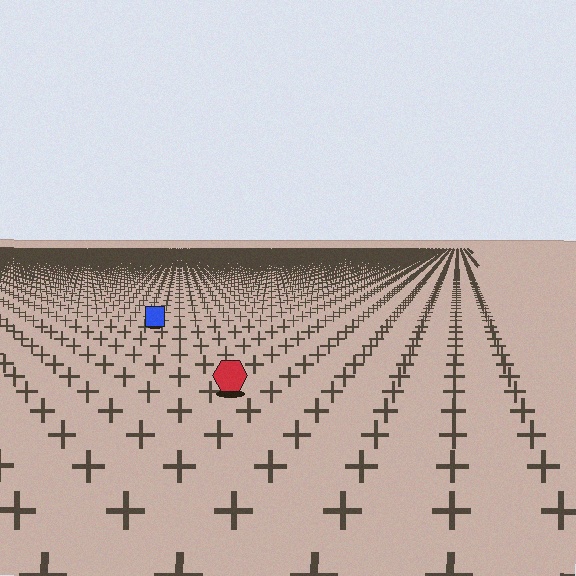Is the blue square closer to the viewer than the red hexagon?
No. The red hexagon is closer — you can tell from the texture gradient: the ground texture is coarser near it.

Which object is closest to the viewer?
The red hexagon is closest. The texture marks near it are larger and more spread out.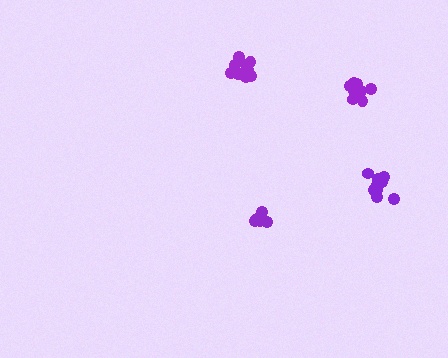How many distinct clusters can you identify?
There are 4 distinct clusters.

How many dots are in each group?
Group 1: 5 dots, Group 2: 10 dots, Group 3: 10 dots, Group 4: 9 dots (34 total).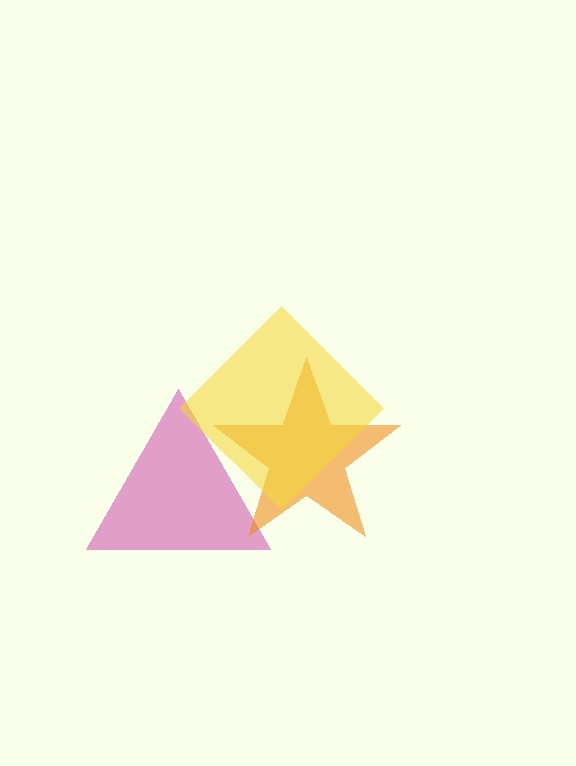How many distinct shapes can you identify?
There are 3 distinct shapes: a magenta triangle, an orange star, a yellow diamond.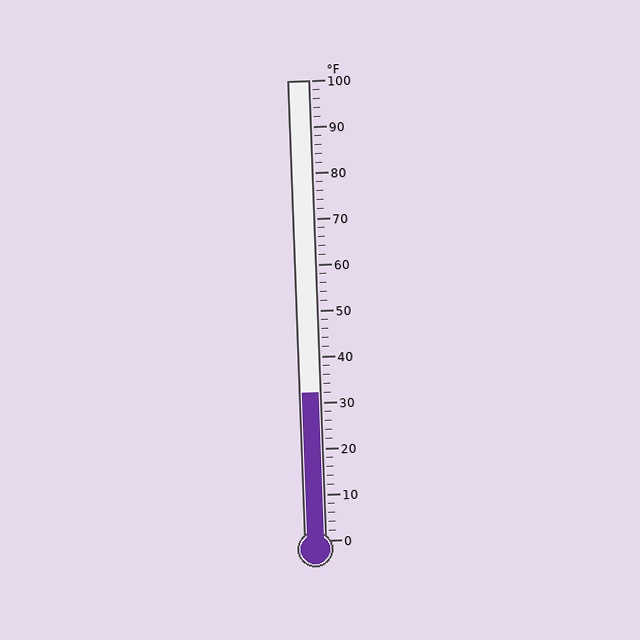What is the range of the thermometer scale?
The thermometer scale ranges from 0°F to 100°F.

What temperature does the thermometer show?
The thermometer shows approximately 32°F.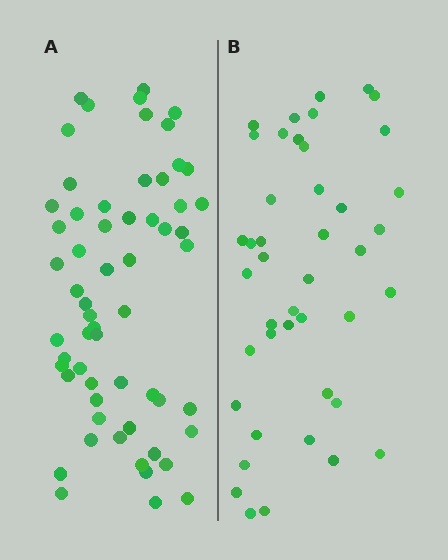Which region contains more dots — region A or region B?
Region A (the left region) has more dots.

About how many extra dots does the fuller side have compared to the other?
Region A has approximately 15 more dots than region B.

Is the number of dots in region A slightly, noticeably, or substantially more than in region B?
Region A has noticeably more, but not dramatically so. The ratio is roughly 1.4 to 1.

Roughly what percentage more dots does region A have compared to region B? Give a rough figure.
About 40% more.